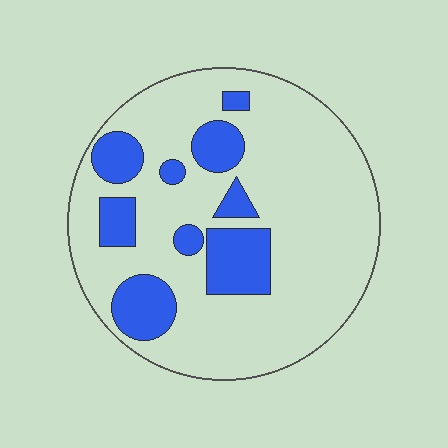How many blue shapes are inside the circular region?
9.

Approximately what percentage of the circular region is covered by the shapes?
Approximately 20%.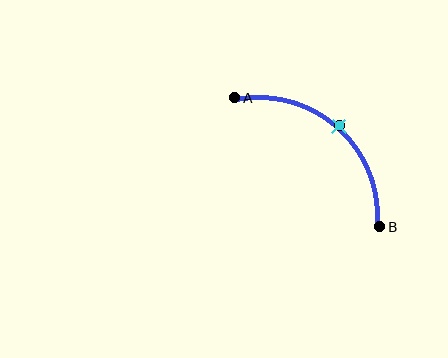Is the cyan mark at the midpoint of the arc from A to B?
Yes. The cyan mark lies on the arc at equal arc-length from both A and B — it is the arc midpoint.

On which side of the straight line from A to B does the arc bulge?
The arc bulges above and to the right of the straight line connecting A and B.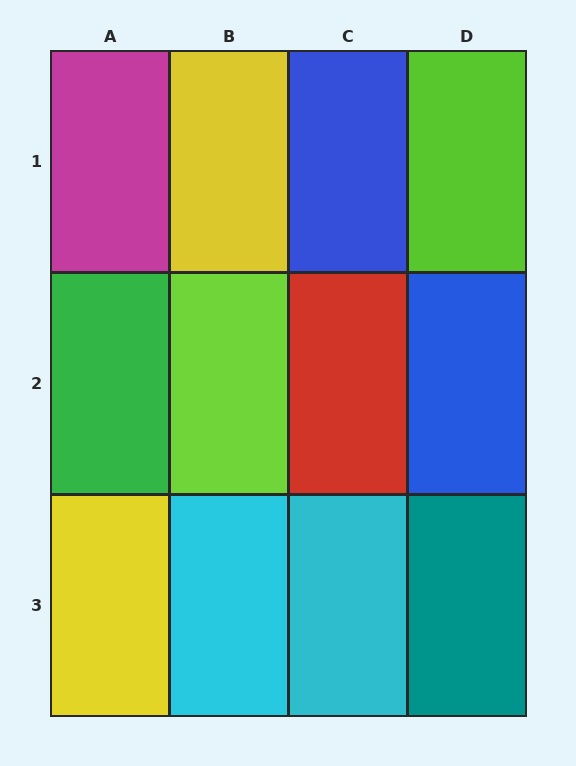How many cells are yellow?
2 cells are yellow.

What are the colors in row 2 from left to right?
Green, lime, red, blue.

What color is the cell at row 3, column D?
Teal.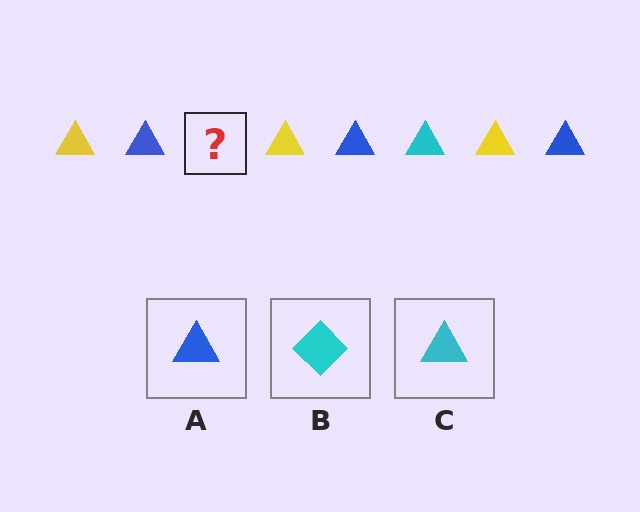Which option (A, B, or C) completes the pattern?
C.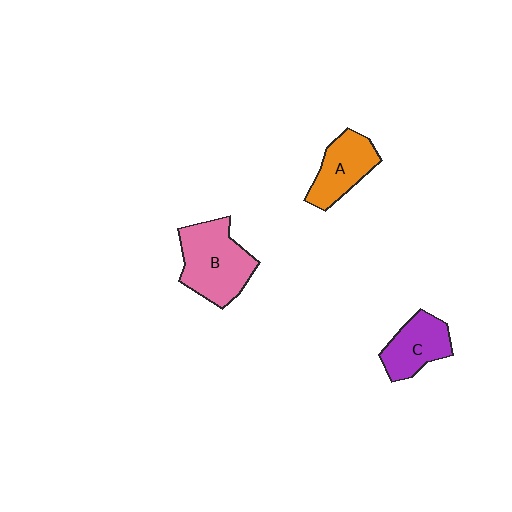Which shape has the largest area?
Shape B (pink).